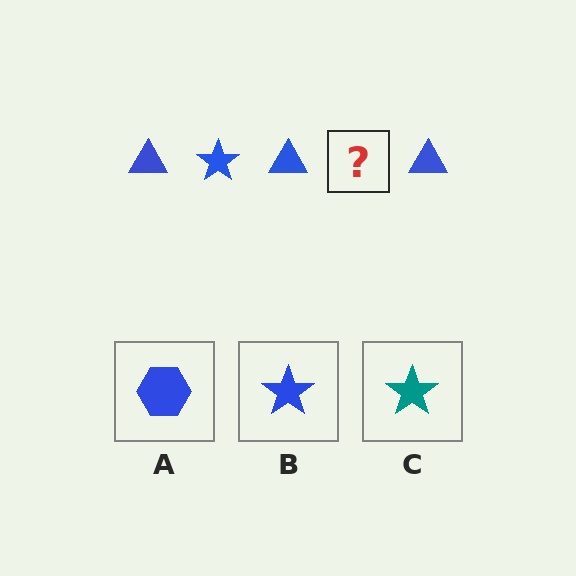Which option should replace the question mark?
Option B.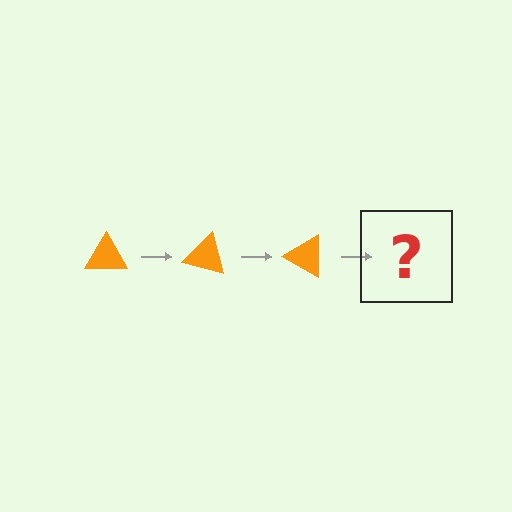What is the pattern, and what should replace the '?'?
The pattern is that the triangle rotates 15 degrees each step. The '?' should be an orange triangle rotated 45 degrees.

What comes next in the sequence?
The next element should be an orange triangle rotated 45 degrees.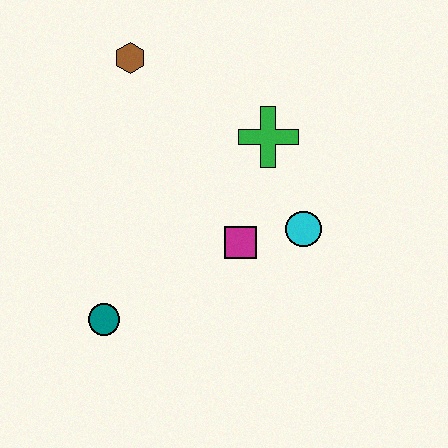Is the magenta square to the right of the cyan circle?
No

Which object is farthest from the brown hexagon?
The teal circle is farthest from the brown hexagon.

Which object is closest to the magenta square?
The cyan circle is closest to the magenta square.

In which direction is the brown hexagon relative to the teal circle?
The brown hexagon is above the teal circle.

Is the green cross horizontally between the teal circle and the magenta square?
No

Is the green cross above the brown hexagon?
No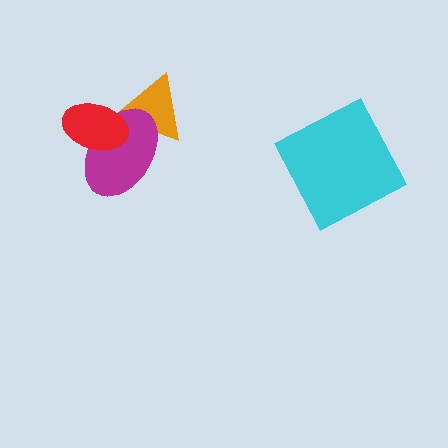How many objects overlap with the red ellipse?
2 objects overlap with the red ellipse.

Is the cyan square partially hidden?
No, no other shape covers it.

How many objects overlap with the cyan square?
0 objects overlap with the cyan square.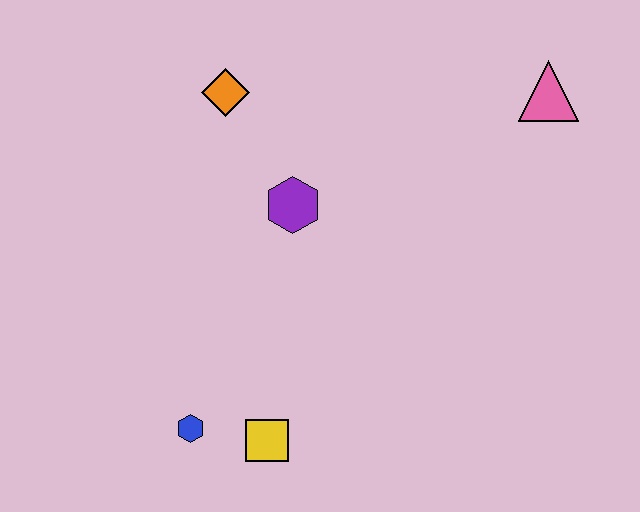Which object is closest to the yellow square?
The blue hexagon is closest to the yellow square.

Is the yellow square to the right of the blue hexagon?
Yes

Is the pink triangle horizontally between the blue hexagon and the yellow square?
No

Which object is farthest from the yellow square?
The pink triangle is farthest from the yellow square.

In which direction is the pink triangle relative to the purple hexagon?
The pink triangle is to the right of the purple hexagon.